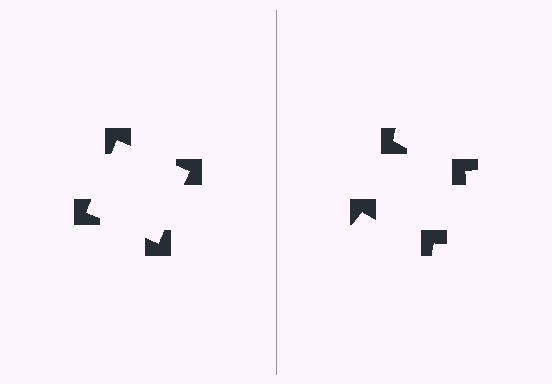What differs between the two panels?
The notched squares are positioned identically on both sides; only the wedge orientations differ. On the left they align to a square; on the right they are misaligned.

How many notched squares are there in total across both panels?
8 — 4 on each side.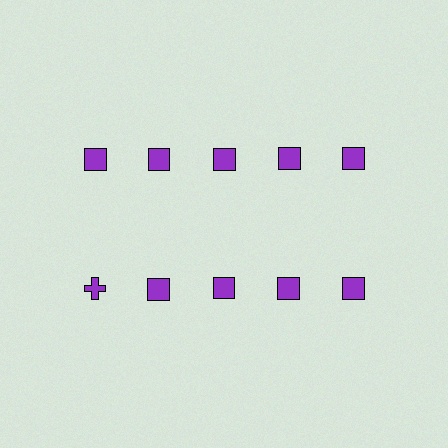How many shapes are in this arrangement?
There are 10 shapes arranged in a grid pattern.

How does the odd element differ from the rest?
It has a different shape: cross instead of square.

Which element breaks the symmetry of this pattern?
The purple cross in the second row, leftmost column breaks the symmetry. All other shapes are purple squares.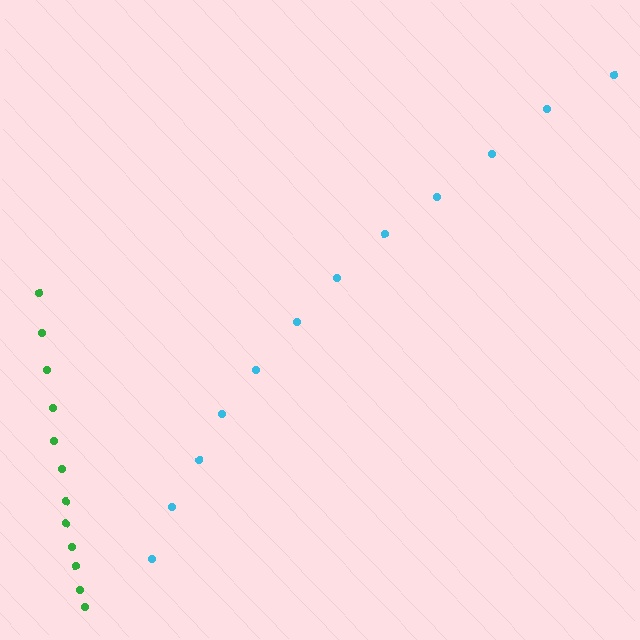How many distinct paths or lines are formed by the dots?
There are 2 distinct paths.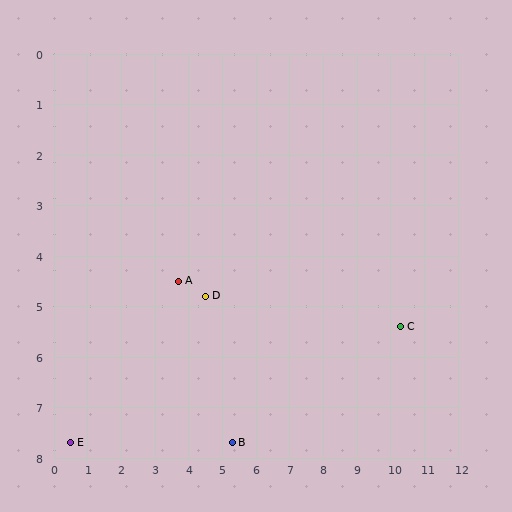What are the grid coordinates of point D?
Point D is at approximately (4.5, 4.8).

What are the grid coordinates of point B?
Point B is at approximately (5.3, 7.7).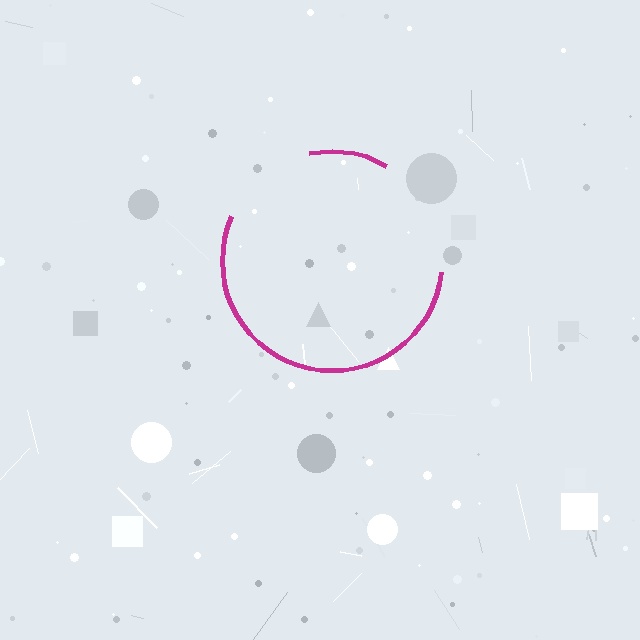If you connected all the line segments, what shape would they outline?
They would outline a circle.